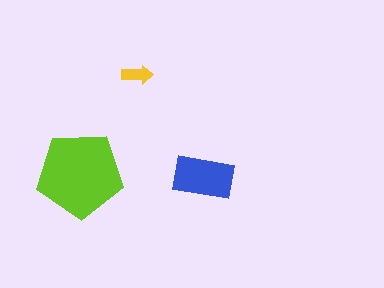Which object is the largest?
The lime pentagon.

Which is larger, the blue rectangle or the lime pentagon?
The lime pentagon.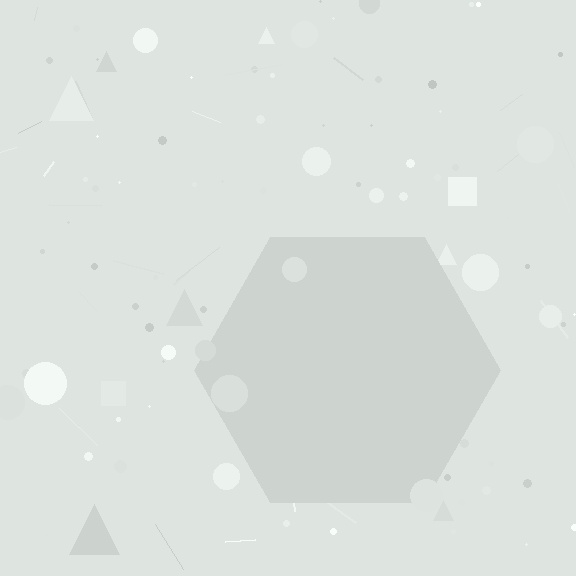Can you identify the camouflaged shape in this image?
The camouflaged shape is a hexagon.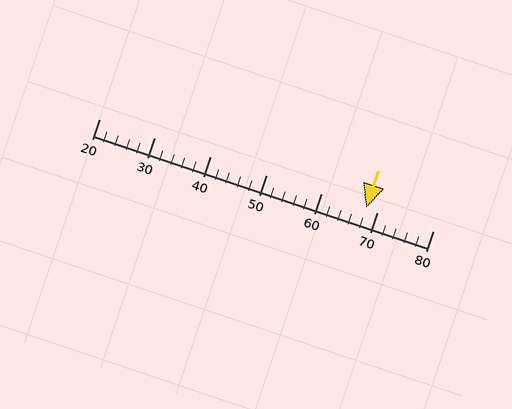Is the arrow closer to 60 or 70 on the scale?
The arrow is closer to 70.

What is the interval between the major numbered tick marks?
The major tick marks are spaced 10 units apart.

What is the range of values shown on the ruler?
The ruler shows values from 20 to 80.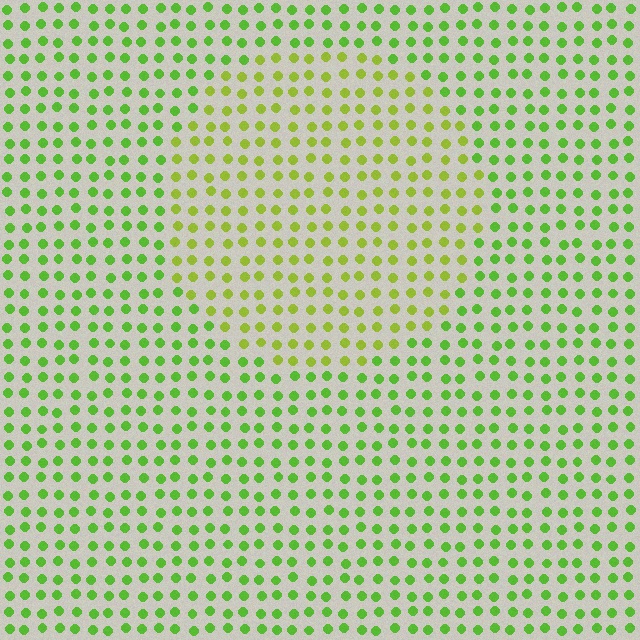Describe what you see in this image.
The image is filled with small lime elements in a uniform arrangement. A circle-shaped region is visible where the elements are tinted to a slightly different hue, forming a subtle color boundary.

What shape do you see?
I see a circle.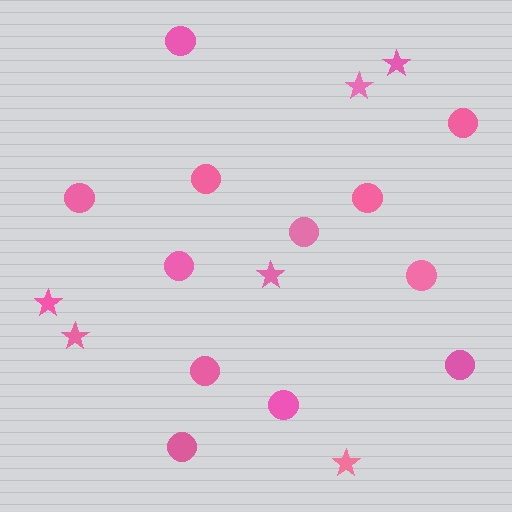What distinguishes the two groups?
There are 2 groups: one group of circles (12) and one group of stars (6).